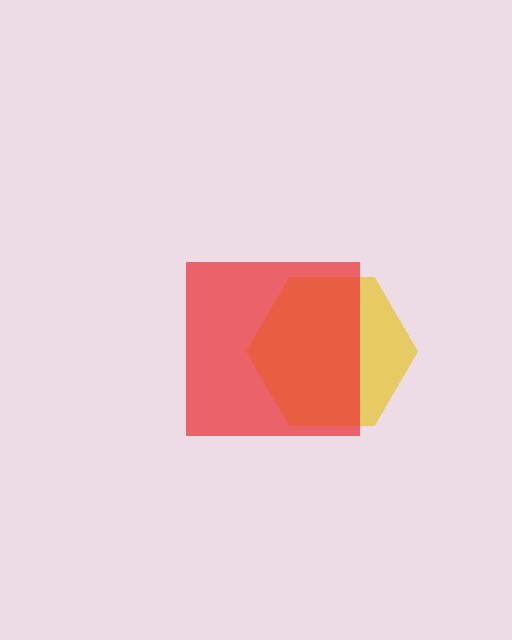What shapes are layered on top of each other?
The layered shapes are: a yellow hexagon, a red square.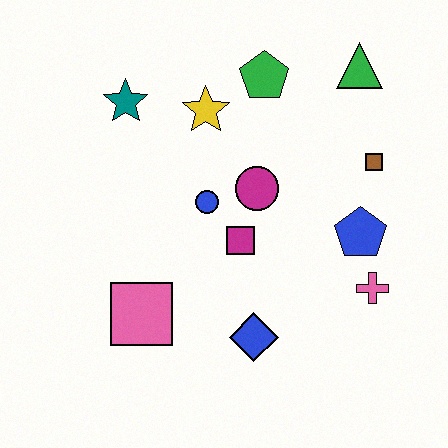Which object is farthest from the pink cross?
The teal star is farthest from the pink cross.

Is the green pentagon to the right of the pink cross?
No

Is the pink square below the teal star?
Yes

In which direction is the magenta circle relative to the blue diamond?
The magenta circle is above the blue diamond.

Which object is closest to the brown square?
The blue pentagon is closest to the brown square.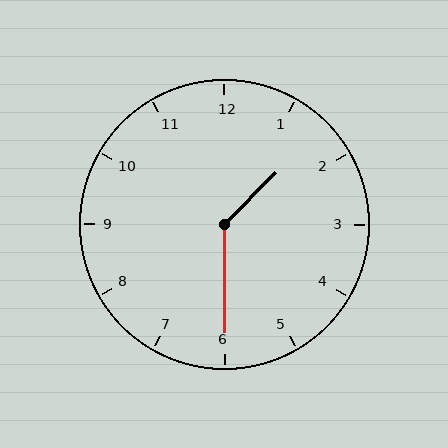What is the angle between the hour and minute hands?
Approximately 135 degrees.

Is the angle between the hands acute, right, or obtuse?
It is obtuse.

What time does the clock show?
1:30.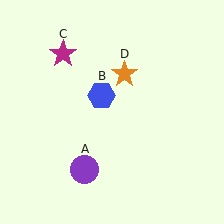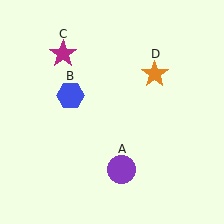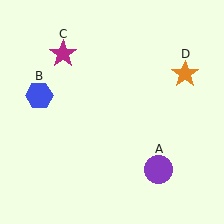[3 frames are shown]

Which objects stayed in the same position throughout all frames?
Magenta star (object C) remained stationary.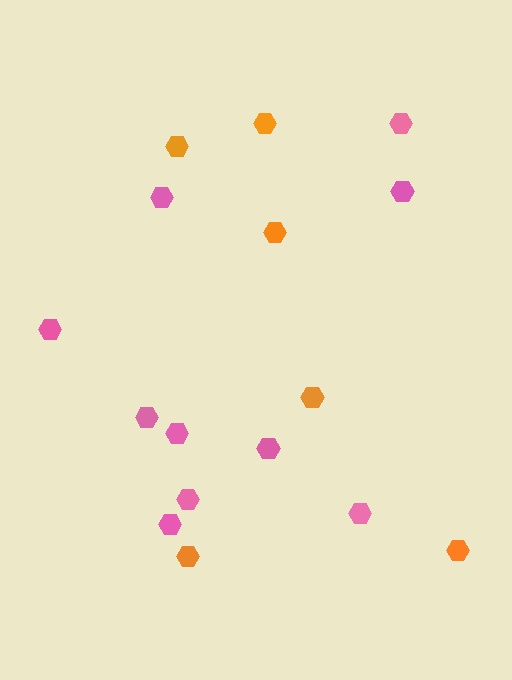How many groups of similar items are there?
There are 2 groups: one group of pink hexagons (10) and one group of orange hexagons (6).